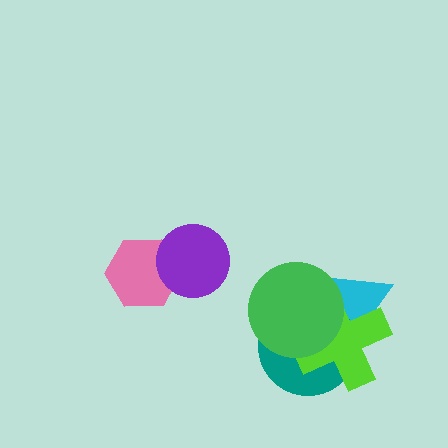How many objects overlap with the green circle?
3 objects overlap with the green circle.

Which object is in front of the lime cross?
The green circle is in front of the lime cross.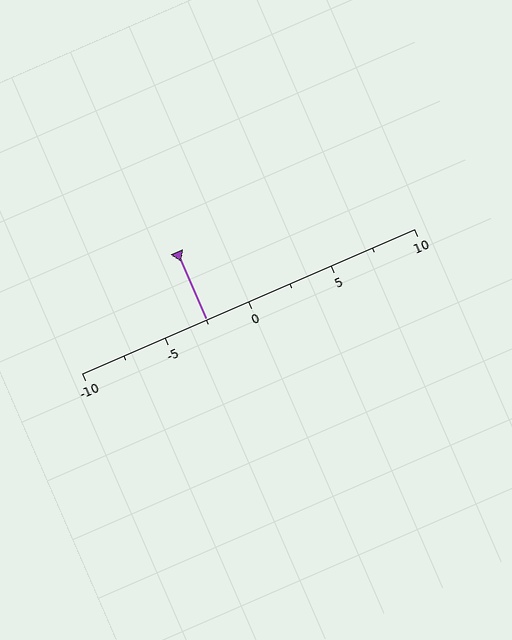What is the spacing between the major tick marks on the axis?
The major ticks are spaced 5 apart.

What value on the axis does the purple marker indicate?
The marker indicates approximately -2.5.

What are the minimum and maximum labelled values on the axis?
The axis runs from -10 to 10.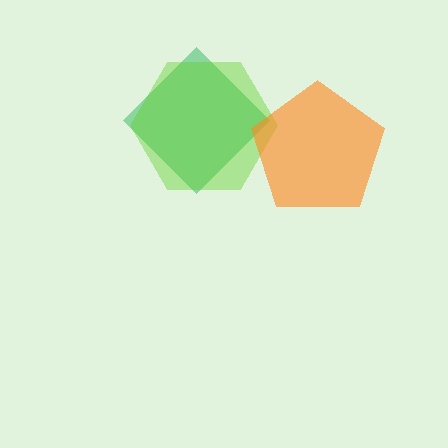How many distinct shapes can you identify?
There are 3 distinct shapes: a green diamond, a lime hexagon, an orange pentagon.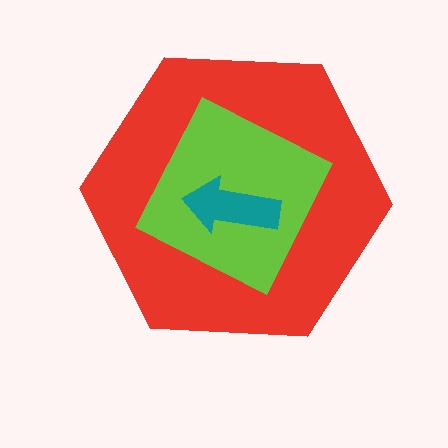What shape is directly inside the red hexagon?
The lime diamond.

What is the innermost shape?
The teal arrow.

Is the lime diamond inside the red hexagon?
Yes.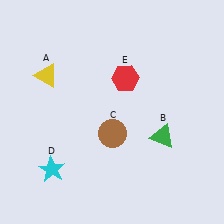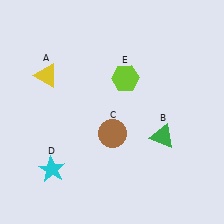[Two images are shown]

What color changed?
The hexagon (E) changed from red in Image 1 to lime in Image 2.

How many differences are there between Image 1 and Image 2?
There is 1 difference between the two images.